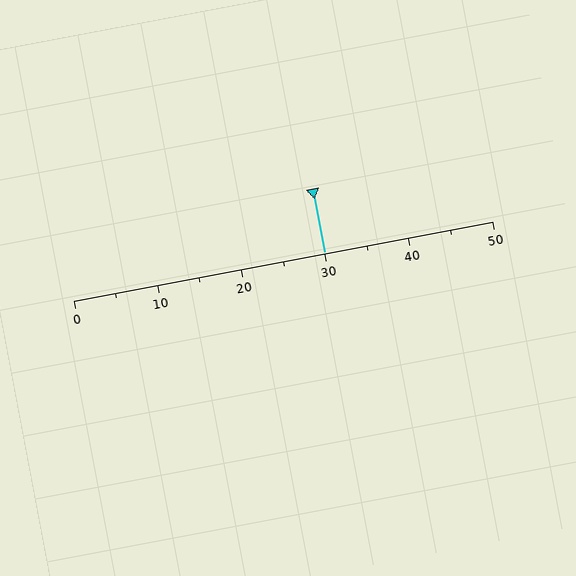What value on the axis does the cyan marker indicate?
The marker indicates approximately 30.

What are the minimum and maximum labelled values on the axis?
The axis runs from 0 to 50.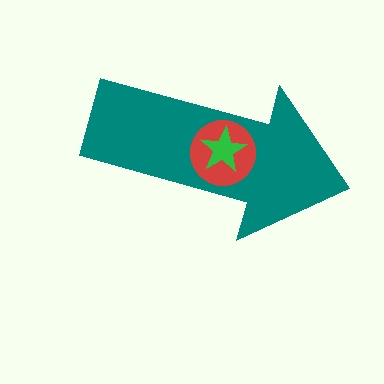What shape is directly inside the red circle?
The green star.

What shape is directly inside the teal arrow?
The red circle.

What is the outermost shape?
The teal arrow.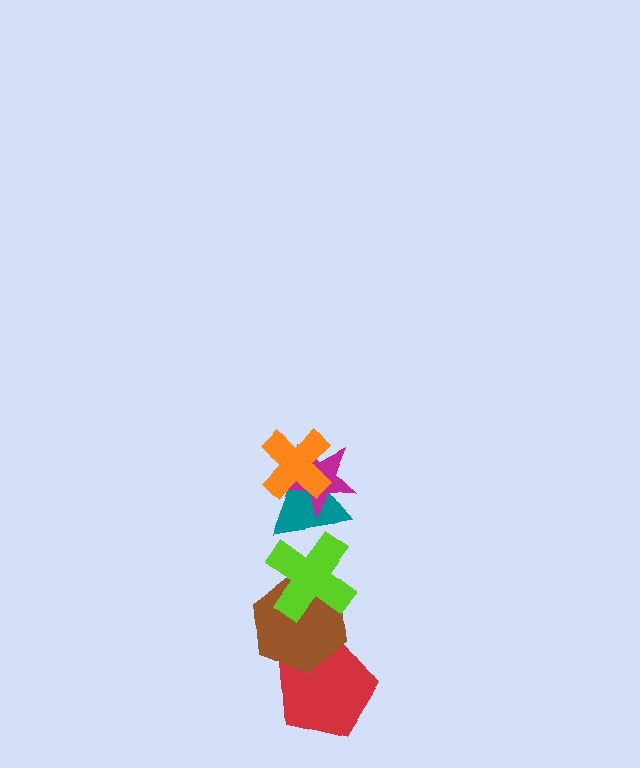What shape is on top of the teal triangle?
The magenta star is on top of the teal triangle.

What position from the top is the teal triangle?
The teal triangle is 3rd from the top.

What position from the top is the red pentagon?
The red pentagon is 6th from the top.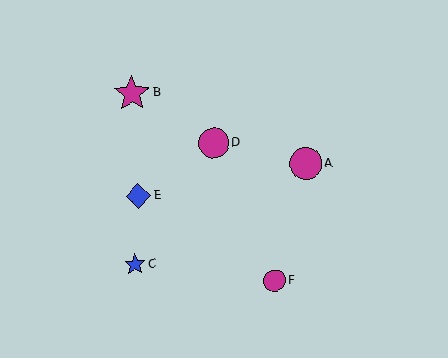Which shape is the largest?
The magenta star (labeled B) is the largest.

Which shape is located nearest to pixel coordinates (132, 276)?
The blue star (labeled C) at (135, 265) is nearest to that location.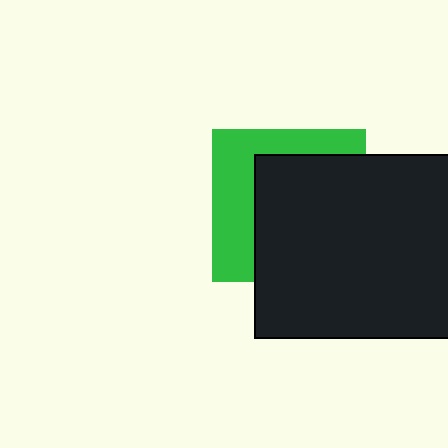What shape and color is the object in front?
The object in front is a black rectangle.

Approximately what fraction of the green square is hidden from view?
Roughly 61% of the green square is hidden behind the black rectangle.